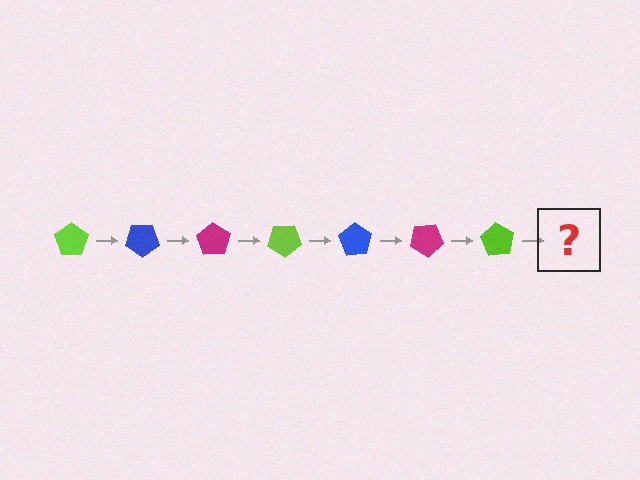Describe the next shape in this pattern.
It should be a blue pentagon, rotated 245 degrees from the start.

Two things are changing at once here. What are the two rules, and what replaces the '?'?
The two rules are that it rotates 35 degrees each step and the color cycles through lime, blue, and magenta. The '?' should be a blue pentagon, rotated 245 degrees from the start.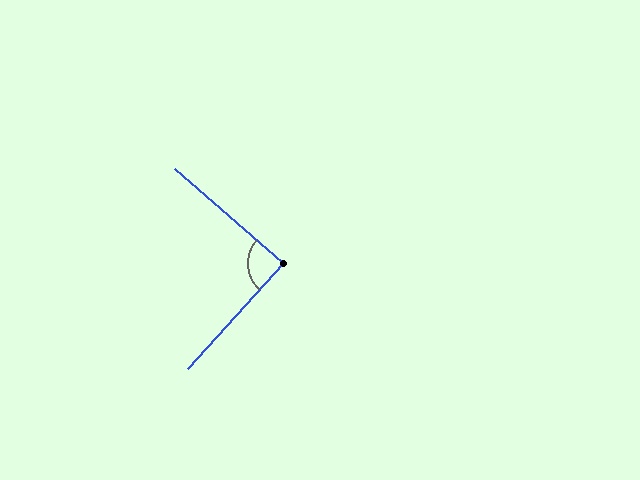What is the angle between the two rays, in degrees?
Approximately 89 degrees.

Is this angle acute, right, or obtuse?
It is approximately a right angle.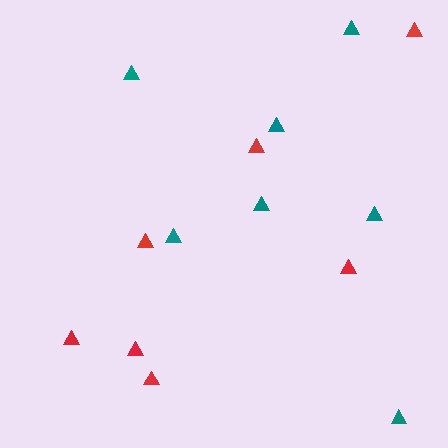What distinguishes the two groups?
There are 2 groups: one group of red triangles (7) and one group of teal triangles (7).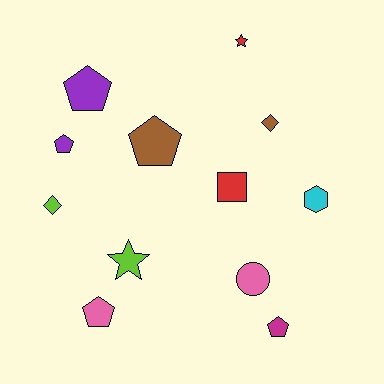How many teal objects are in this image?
There are no teal objects.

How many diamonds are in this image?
There are 2 diamonds.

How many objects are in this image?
There are 12 objects.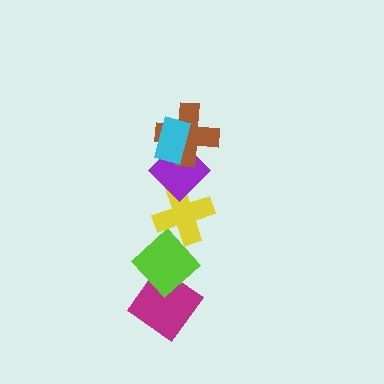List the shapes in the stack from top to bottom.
From top to bottom: the cyan rectangle, the brown cross, the purple diamond, the yellow cross, the lime diamond, the magenta diamond.